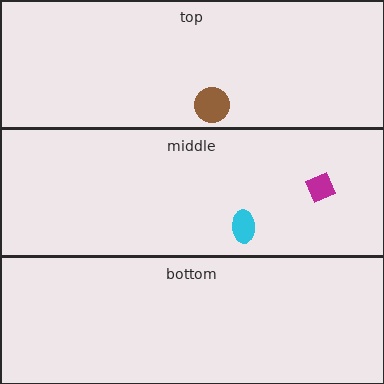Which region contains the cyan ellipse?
The middle region.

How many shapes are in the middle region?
2.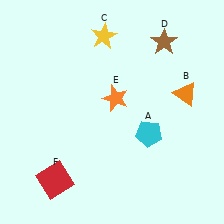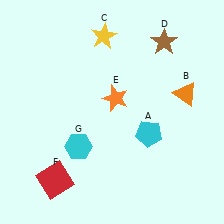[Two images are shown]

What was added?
A cyan hexagon (G) was added in Image 2.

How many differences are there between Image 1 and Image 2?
There is 1 difference between the two images.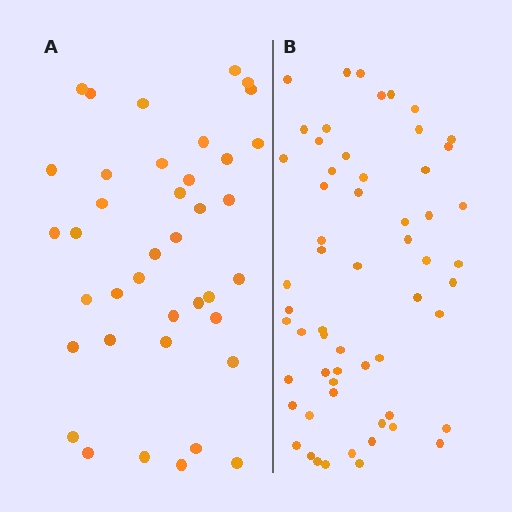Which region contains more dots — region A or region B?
Region B (the right region) has more dots.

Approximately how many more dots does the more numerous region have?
Region B has approximately 20 more dots than region A.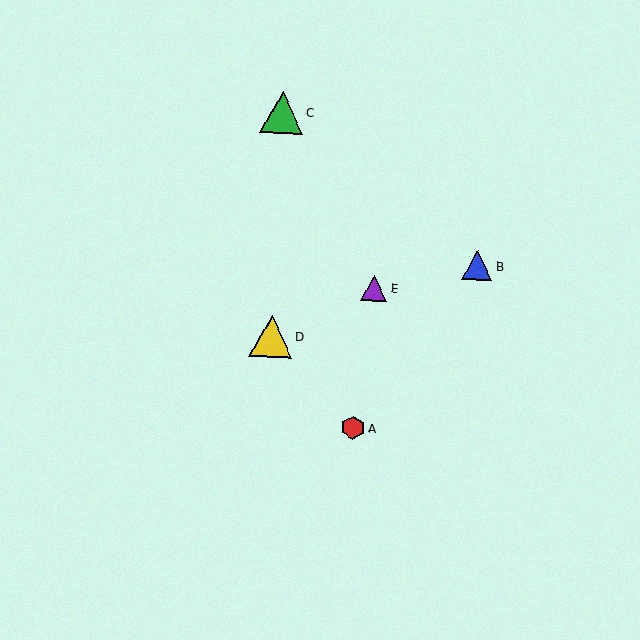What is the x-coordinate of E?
Object E is at x≈374.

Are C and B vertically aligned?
No, C is at x≈282 and B is at x≈478.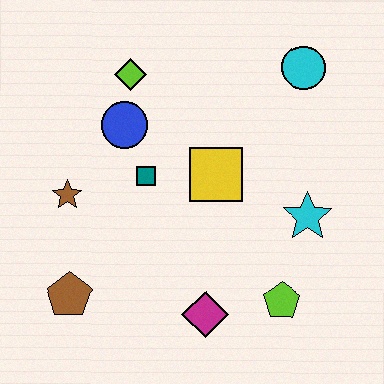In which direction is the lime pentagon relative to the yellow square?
The lime pentagon is below the yellow square.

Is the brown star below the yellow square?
Yes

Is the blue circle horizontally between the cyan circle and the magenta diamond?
No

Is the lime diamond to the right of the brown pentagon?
Yes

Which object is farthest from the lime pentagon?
The lime diamond is farthest from the lime pentagon.